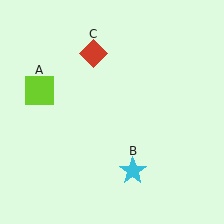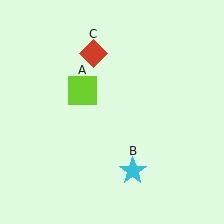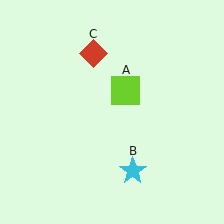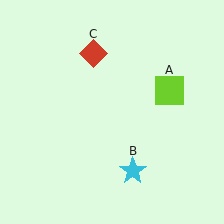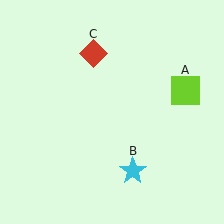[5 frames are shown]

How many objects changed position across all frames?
1 object changed position: lime square (object A).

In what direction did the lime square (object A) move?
The lime square (object A) moved right.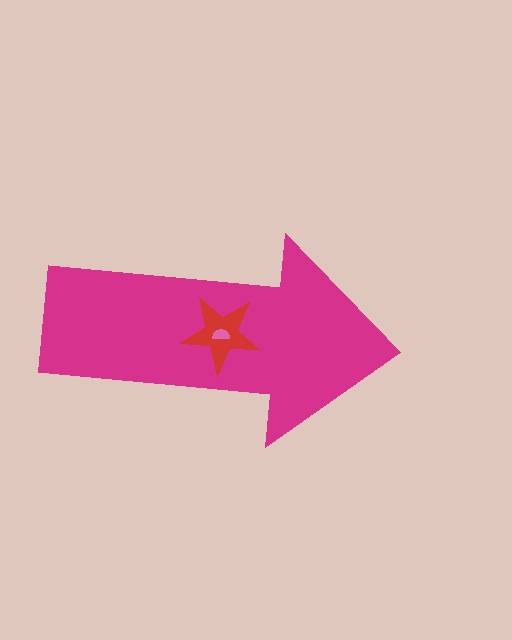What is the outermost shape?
The magenta arrow.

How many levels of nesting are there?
3.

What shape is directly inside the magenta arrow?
The red star.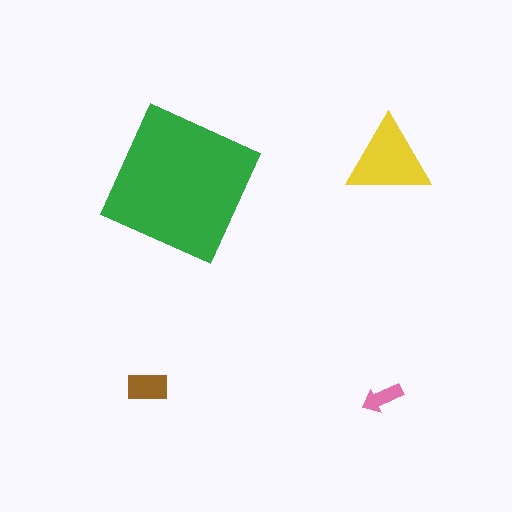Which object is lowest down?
The pink arrow is bottommost.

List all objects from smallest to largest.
The pink arrow, the brown rectangle, the yellow triangle, the green square.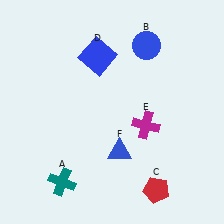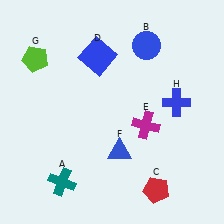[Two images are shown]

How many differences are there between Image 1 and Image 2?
There are 2 differences between the two images.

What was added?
A lime pentagon (G), a blue cross (H) were added in Image 2.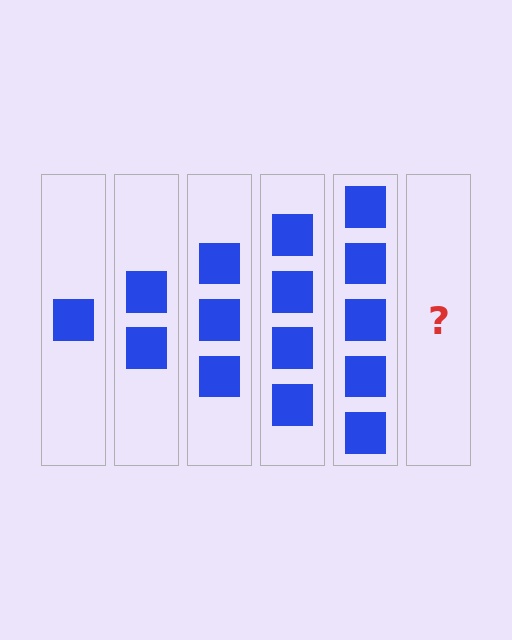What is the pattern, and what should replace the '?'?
The pattern is that each step adds one more square. The '?' should be 6 squares.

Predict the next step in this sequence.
The next step is 6 squares.